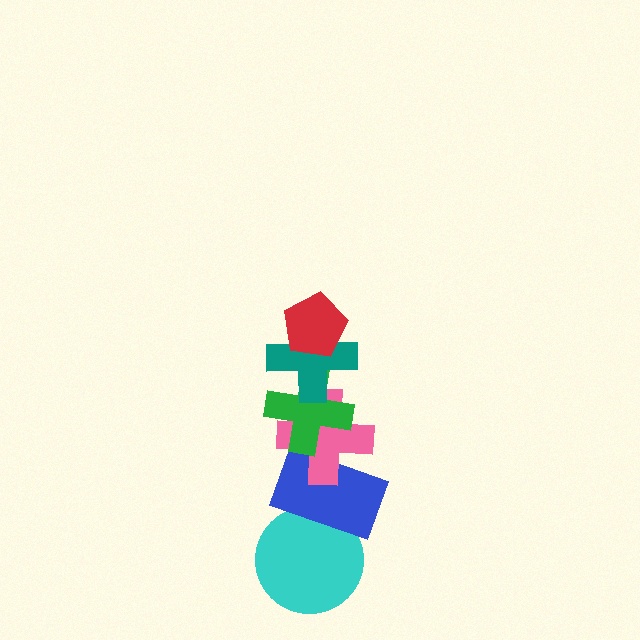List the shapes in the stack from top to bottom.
From top to bottom: the red pentagon, the teal cross, the green cross, the pink cross, the blue rectangle, the cyan circle.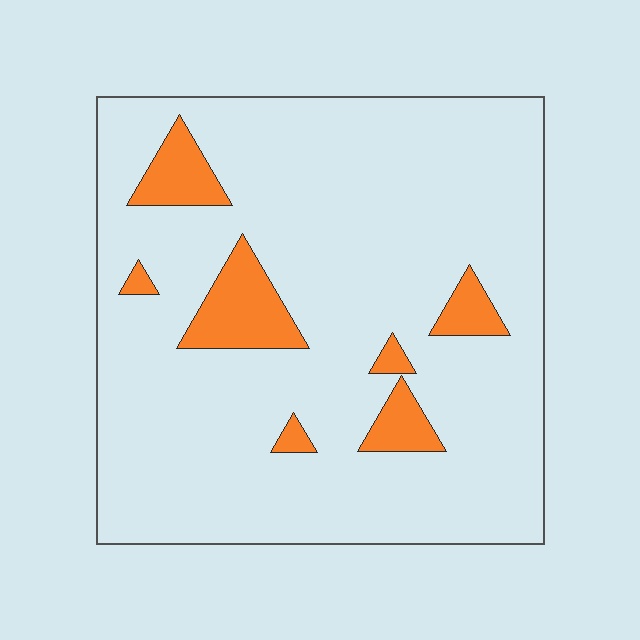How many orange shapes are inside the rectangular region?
7.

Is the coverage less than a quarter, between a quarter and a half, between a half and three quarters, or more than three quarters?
Less than a quarter.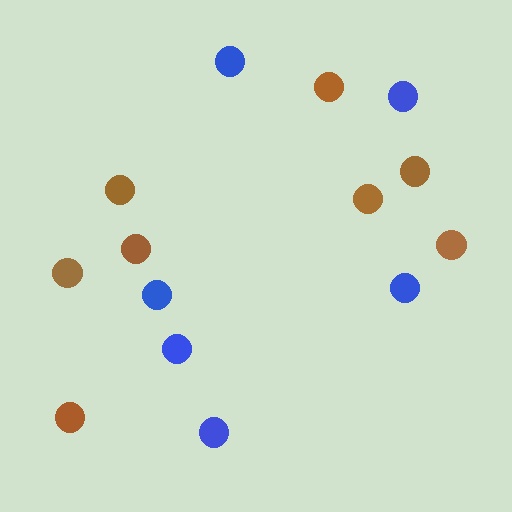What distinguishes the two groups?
There are 2 groups: one group of blue circles (6) and one group of brown circles (8).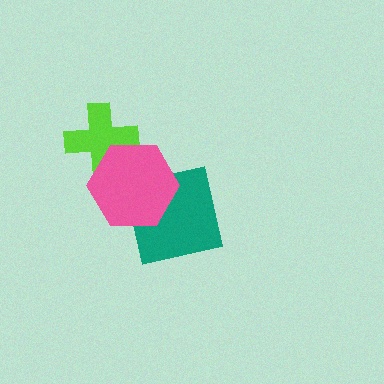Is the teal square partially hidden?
Yes, it is partially covered by another shape.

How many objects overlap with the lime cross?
1 object overlaps with the lime cross.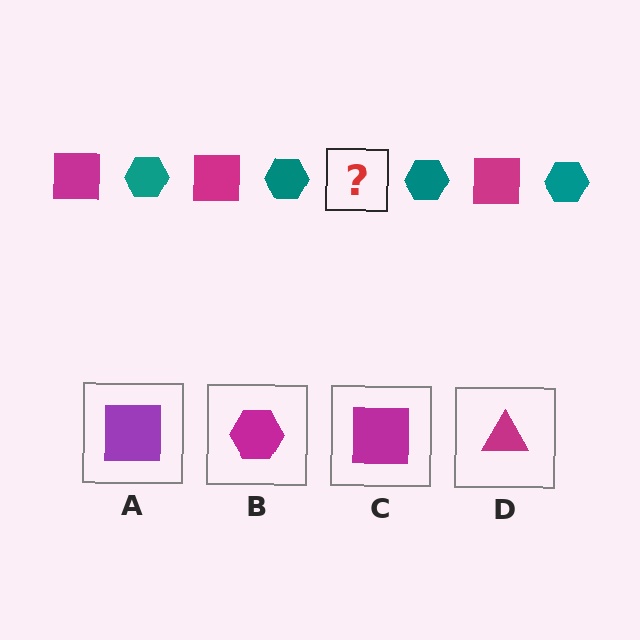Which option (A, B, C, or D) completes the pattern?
C.